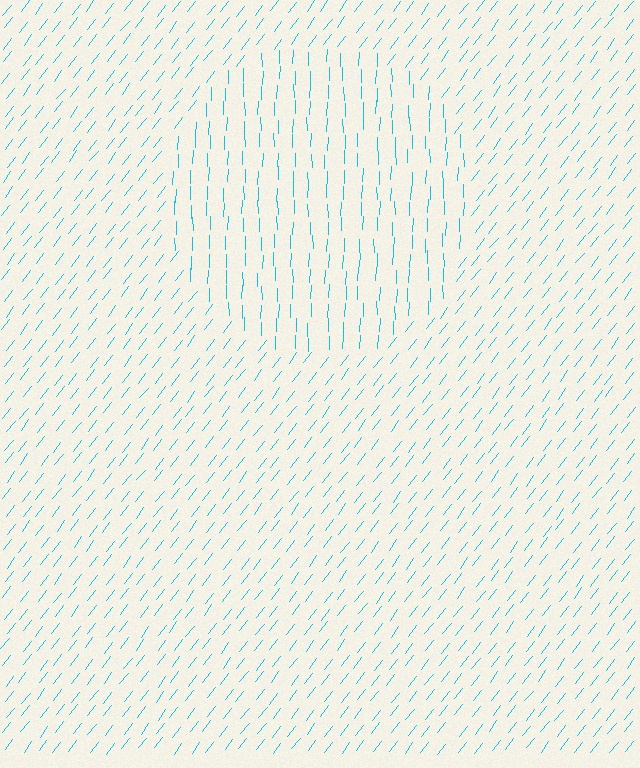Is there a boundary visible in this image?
Yes, there is a texture boundary formed by a change in line orientation.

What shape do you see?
I see a circle.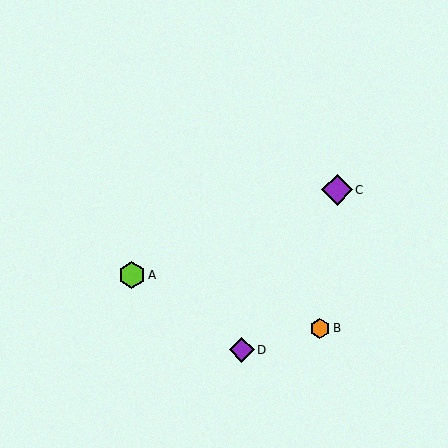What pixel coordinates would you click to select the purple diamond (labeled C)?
Click at (337, 190) to select the purple diamond C.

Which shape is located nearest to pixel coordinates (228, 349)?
The purple diamond (labeled D) at (242, 350) is nearest to that location.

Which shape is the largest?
The purple diamond (labeled C) is the largest.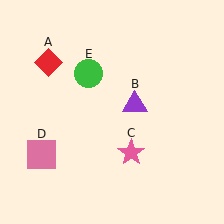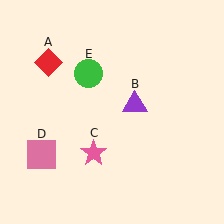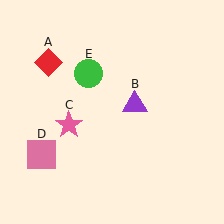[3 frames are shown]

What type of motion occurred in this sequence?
The pink star (object C) rotated clockwise around the center of the scene.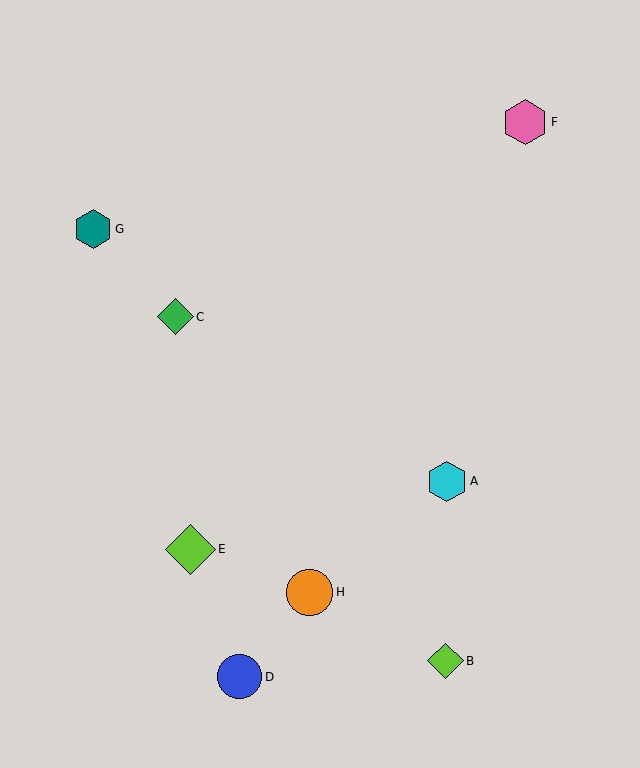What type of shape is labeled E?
Shape E is a lime diamond.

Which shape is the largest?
The lime diamond (labeled E) is the largest.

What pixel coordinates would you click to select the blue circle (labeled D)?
Click at (240, 677) to select the blue circle D.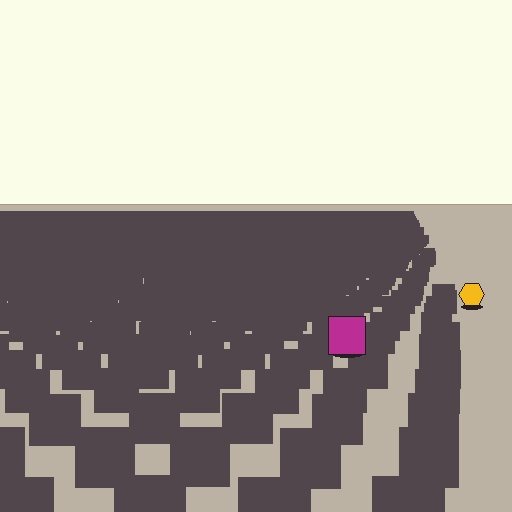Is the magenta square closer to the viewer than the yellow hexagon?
Yes. The magenta square is closer — you can tell from the texture gradient: the ground texture is coarser near it.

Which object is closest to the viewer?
The magenta square is closest. The texture marks near it are larger and more spread out.